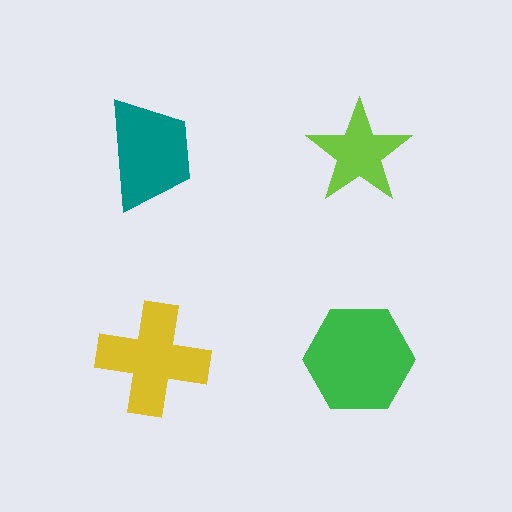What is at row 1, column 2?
A lime star.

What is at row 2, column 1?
A yellow cross.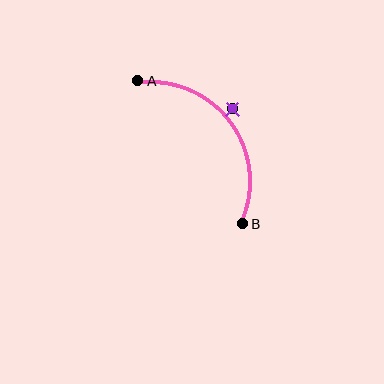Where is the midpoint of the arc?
The arc midpoint is the point on the curve farthest from the straight line joining A and B. It sits above and to the right of that line.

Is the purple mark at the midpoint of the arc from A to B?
No — the purple mark does not lie on the arc at all. It sits slightly outside the curve.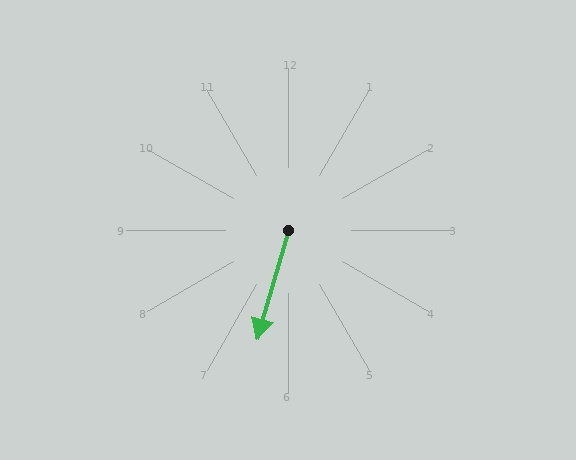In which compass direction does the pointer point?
South.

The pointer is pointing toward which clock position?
Roughly 7 o'clock.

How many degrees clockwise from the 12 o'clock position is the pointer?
Approximately 196 degrees.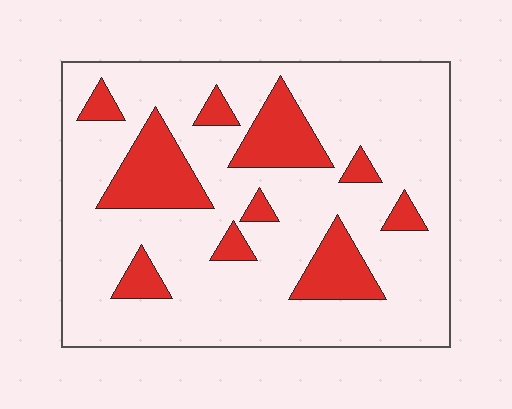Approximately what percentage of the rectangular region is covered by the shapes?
Approximately 20%.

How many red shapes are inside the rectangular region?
10.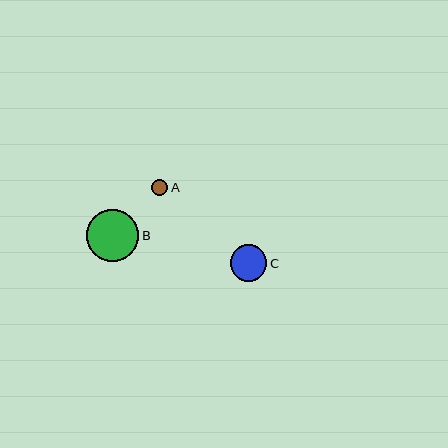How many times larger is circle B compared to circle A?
Circle B is approximately 3.2 times the size of circle A.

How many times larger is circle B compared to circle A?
Circle B is approximately 3.2 times the size of circle A.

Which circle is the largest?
Circle B is the largest with a size of approximately 52 pixels.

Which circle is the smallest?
Circle A is the smallest with a size of approximately 16 pixels.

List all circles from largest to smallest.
From largest to smallest: B, C, A.